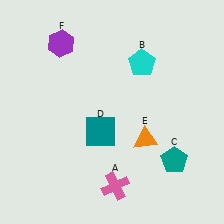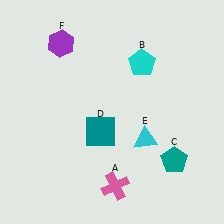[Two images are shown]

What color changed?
The triangle (E) changed from orange in Image 1 to cyan in Image 2.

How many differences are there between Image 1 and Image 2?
There is 1 difference between the two images.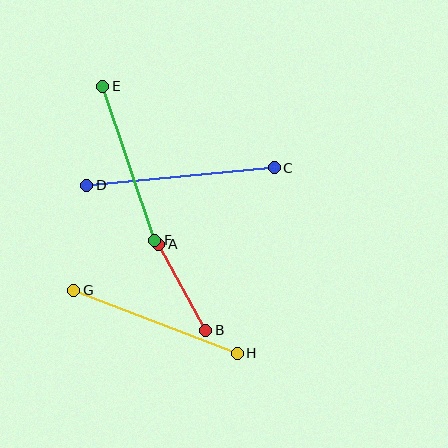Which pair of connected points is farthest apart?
Points C and D are farthest apart.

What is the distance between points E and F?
The distance is approximately 162 pixels.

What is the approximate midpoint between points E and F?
The midpoint is at approximately (129, 163) pixels.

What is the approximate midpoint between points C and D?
The midpoint is at approximately (180, 177) pixels.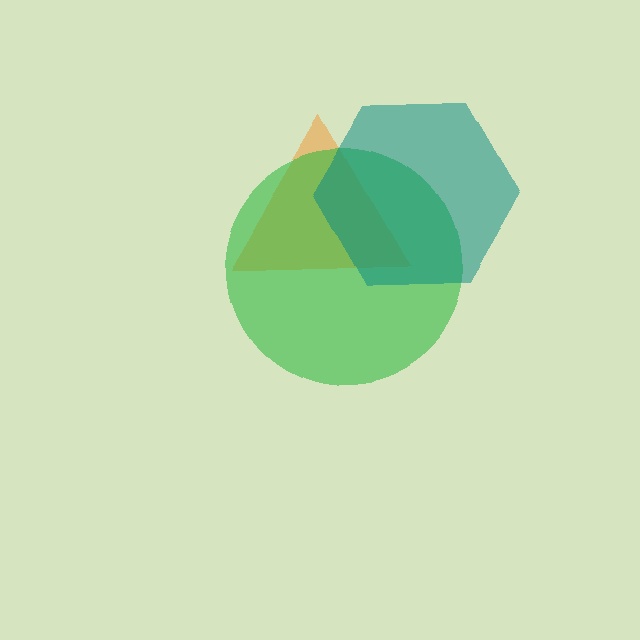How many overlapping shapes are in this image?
There are 3 overlapping shapes in the image.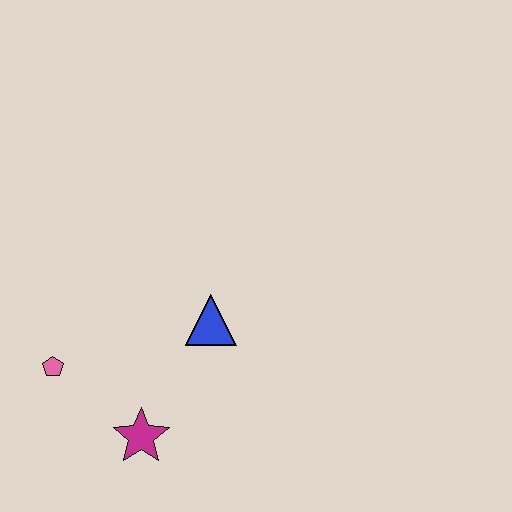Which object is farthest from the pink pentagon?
The blue triangle is farthest from the pink pentagon.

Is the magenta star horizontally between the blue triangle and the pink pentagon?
Yes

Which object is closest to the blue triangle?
The magenta star is closest to the blue triangle.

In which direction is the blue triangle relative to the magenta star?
The blue triangle is above the magenta star.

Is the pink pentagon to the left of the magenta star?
Yes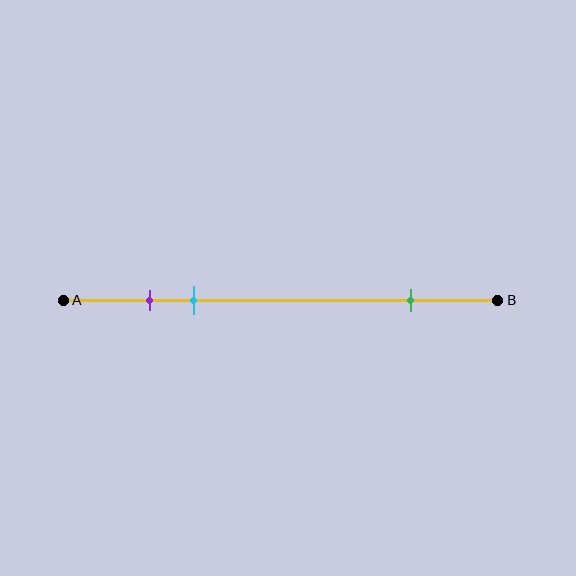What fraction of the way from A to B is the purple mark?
The purple mark is approximately 20% (0.2) of the way from A to B.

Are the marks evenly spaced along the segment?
No, the marks are not evenly spaced.